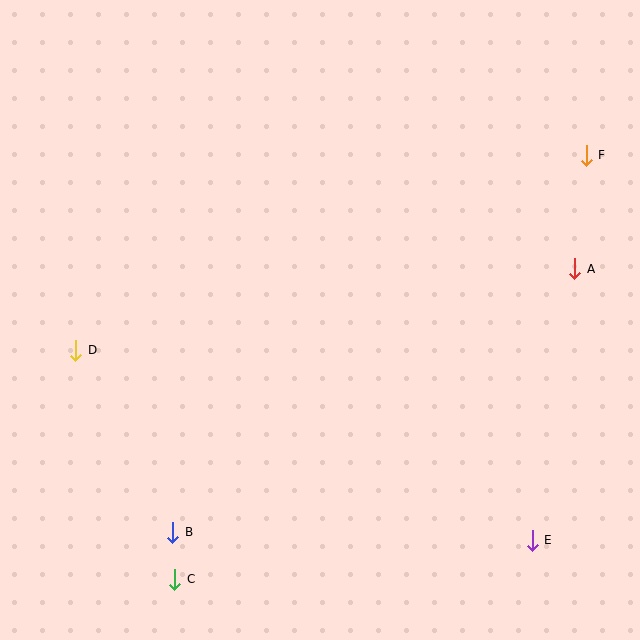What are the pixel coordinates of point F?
Point F is at (586, 155).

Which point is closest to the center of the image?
Point D at (76, 350) is closest to the center.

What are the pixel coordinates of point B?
Point B is at (173, 532).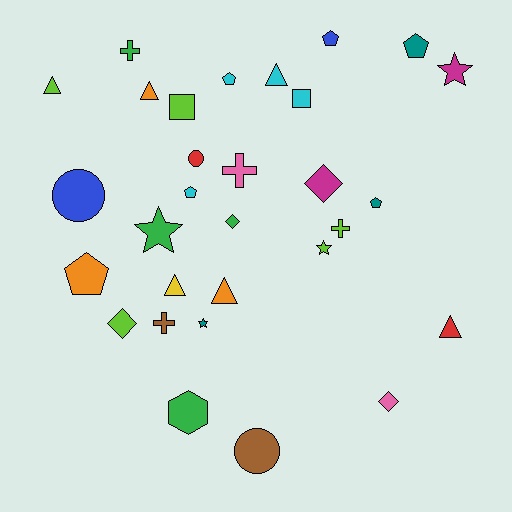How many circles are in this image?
There are 3 circles.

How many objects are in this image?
There are 30 objects.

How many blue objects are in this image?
There are 2 blue objects.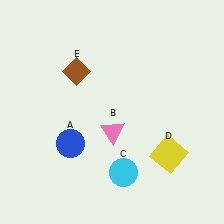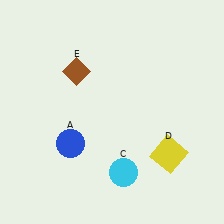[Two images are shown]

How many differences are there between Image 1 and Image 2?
There is 1 difference between the two images.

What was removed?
The pink triangle (B) was removed in Image 2.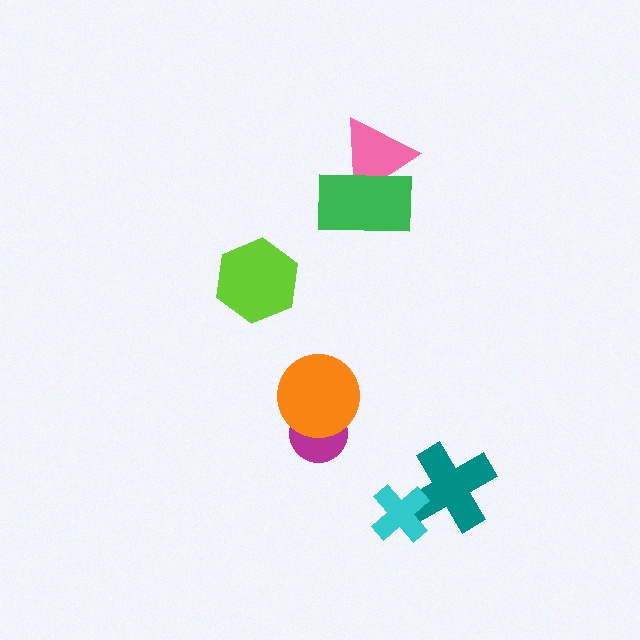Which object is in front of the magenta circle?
The orange circle is in front of the magenta circle.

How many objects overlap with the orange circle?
1 object overlaps with the orange circle.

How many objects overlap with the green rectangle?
1 object overlaps with the green rectangle.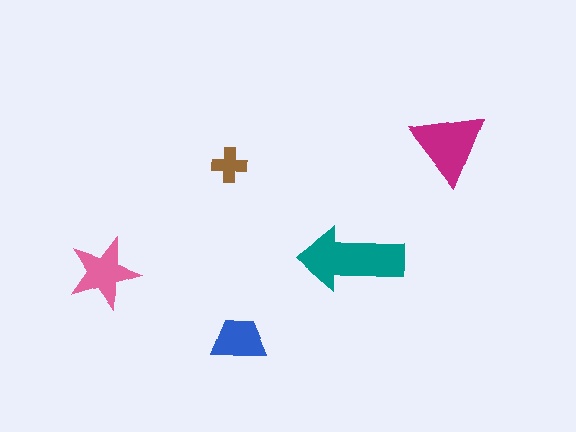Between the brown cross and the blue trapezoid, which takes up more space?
The blue trapezoid.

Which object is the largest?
The teal arrow.